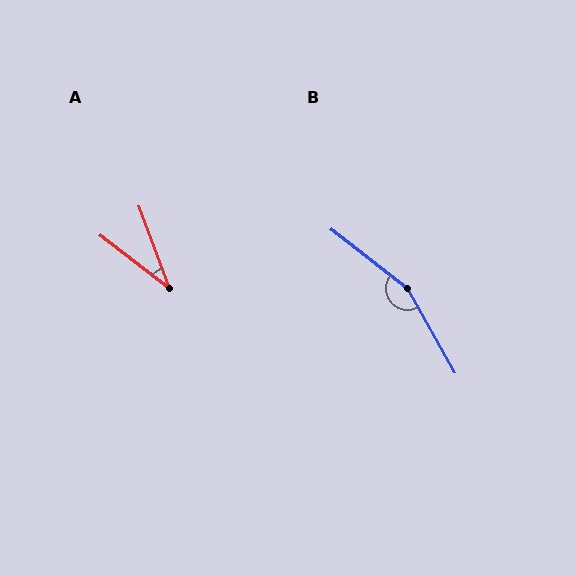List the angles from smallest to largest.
A (32°), B (157°).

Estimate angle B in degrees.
Approximately 157 degrees.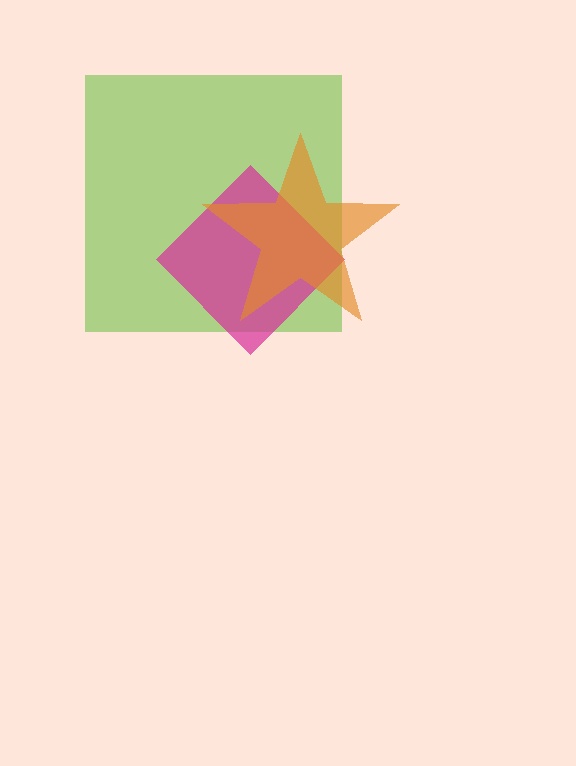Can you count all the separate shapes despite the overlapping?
Yes, there are 3 separate shapes.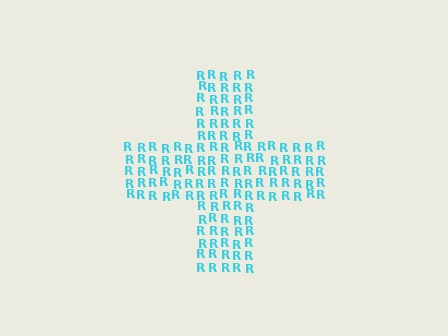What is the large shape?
The large shape is a cross.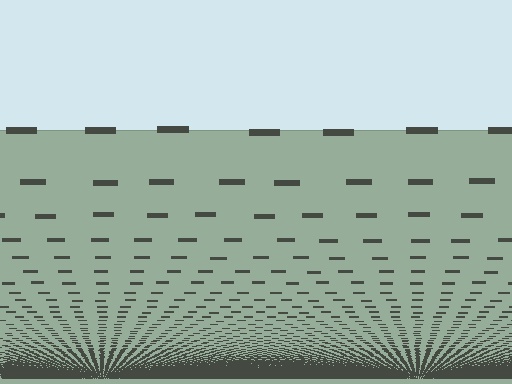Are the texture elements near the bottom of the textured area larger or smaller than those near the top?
Smaller. The gradient is inverted — elements near the bottom are smaller and denser.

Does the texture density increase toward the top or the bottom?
Density increases toward the bottom.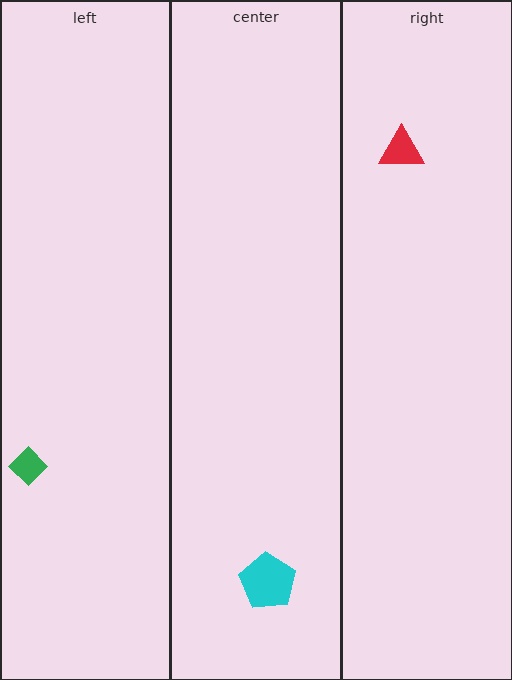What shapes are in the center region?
The cyan pentagon.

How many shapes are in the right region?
1.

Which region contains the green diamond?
The left region.